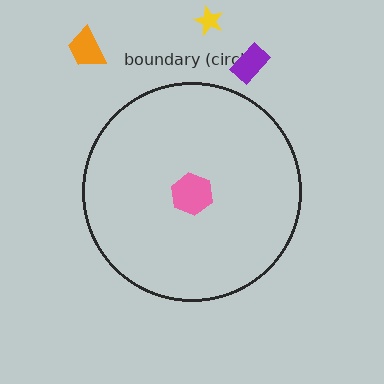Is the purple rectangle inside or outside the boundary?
Outside.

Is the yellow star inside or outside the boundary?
Outside.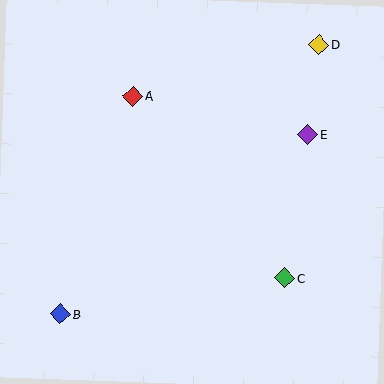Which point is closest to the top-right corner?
Point D is closest to the top-right corner.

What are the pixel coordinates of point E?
Point E is at (308, 134).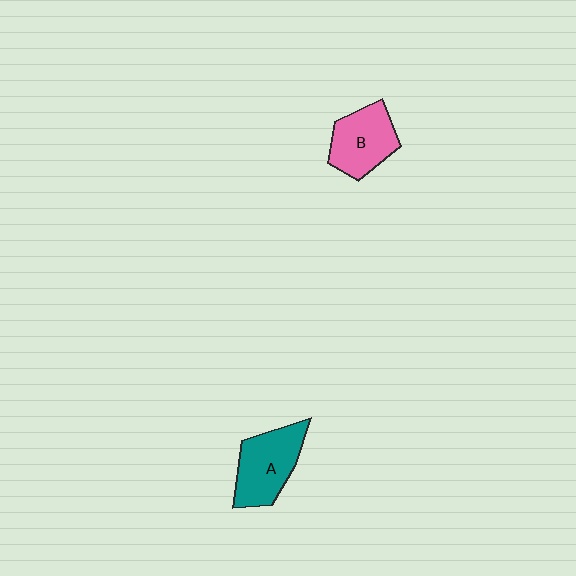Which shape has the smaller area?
Shape B (pink).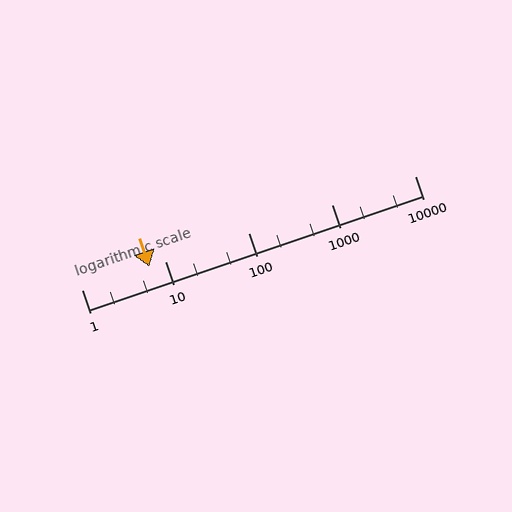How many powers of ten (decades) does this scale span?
The scale spans 4 decades, from 1 to 10000.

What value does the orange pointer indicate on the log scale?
The pointer indicates approximately 6.5.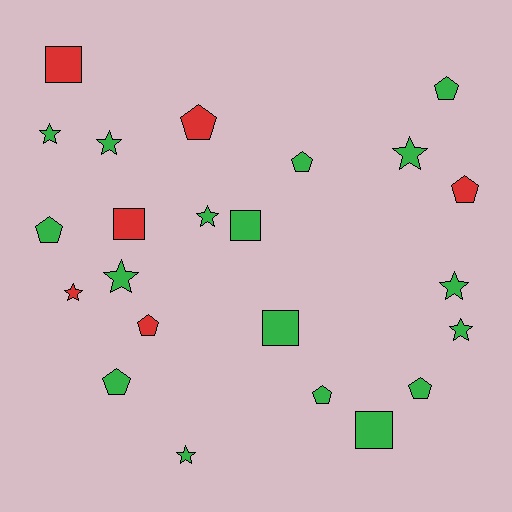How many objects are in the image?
There are 23 objects.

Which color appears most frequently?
Green, with 17 objects.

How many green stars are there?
There are 8 green stars.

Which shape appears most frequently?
Pentagon, with 9 objects.